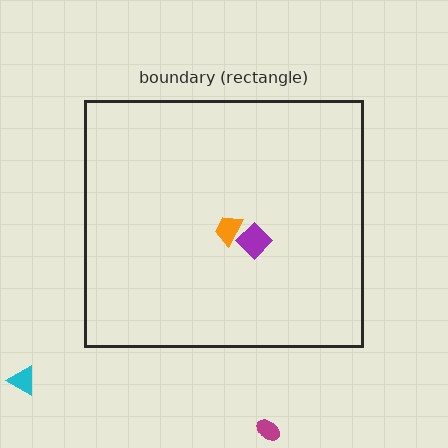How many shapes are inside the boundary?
2 inside, 2 outside.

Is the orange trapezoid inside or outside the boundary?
Inside.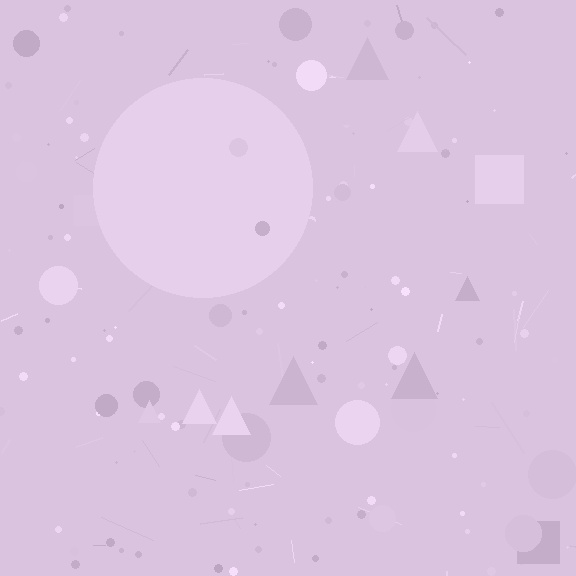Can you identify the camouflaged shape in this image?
The camouflaged shape is a circle.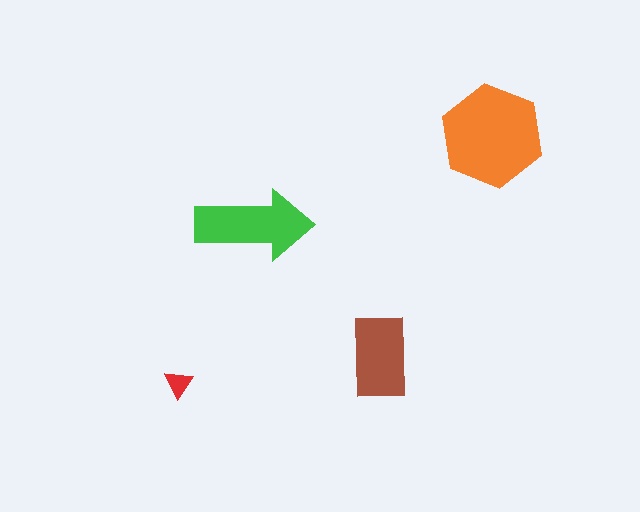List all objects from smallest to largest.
The red triangle, the brown rectangle, the green arrow, the orange hexagon.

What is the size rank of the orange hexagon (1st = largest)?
1st.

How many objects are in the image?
There are 4 objects in the image.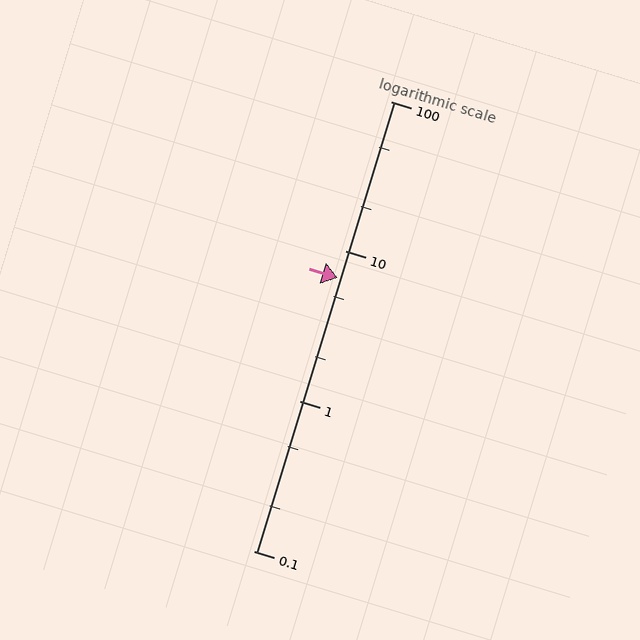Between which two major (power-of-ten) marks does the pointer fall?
The pointer is between 1 and 10.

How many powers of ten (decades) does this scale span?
The scale spans 3 decades, from 0.1 to 100.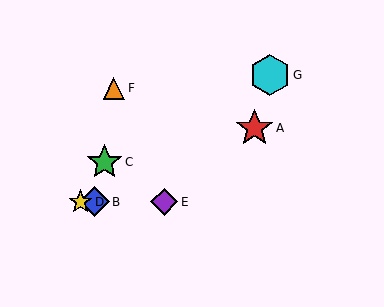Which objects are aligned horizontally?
Objects B, D, E are aligned horizontally.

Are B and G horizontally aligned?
No, B is at y≈202 and G is at y≈75.